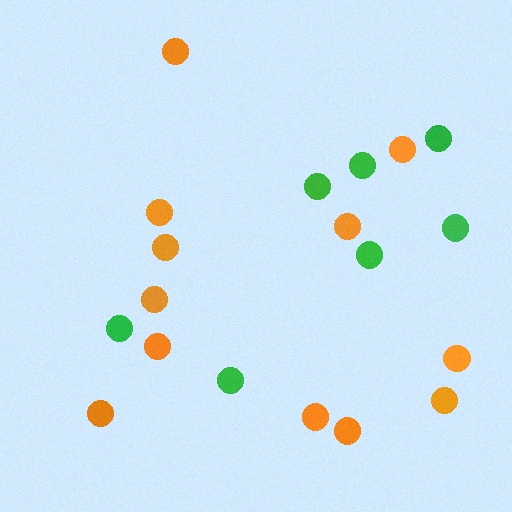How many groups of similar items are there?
There are 2 groups: one group of orange circles (12) and one group of green circles (7).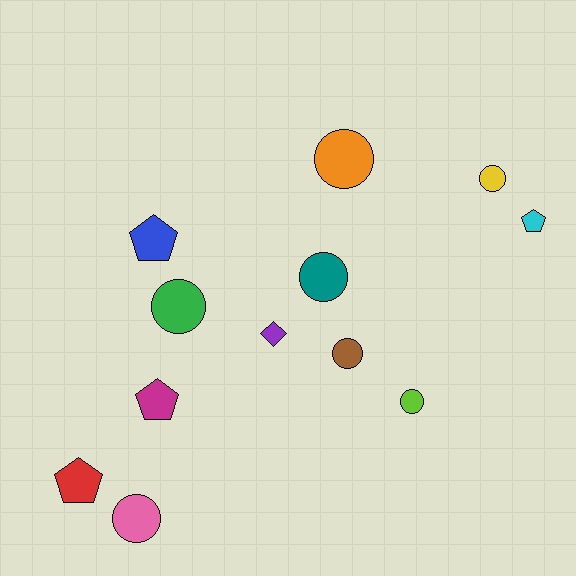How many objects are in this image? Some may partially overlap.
There are 12 objects.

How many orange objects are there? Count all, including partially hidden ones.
There is 1 orange object.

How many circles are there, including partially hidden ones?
There are 7 circles.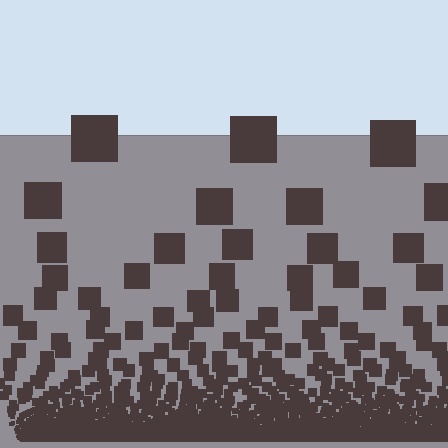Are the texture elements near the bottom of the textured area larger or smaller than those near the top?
Smaller. The gradient is inverted — elements near the bottom are smaller and denser.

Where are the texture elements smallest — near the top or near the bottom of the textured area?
Near the bottom.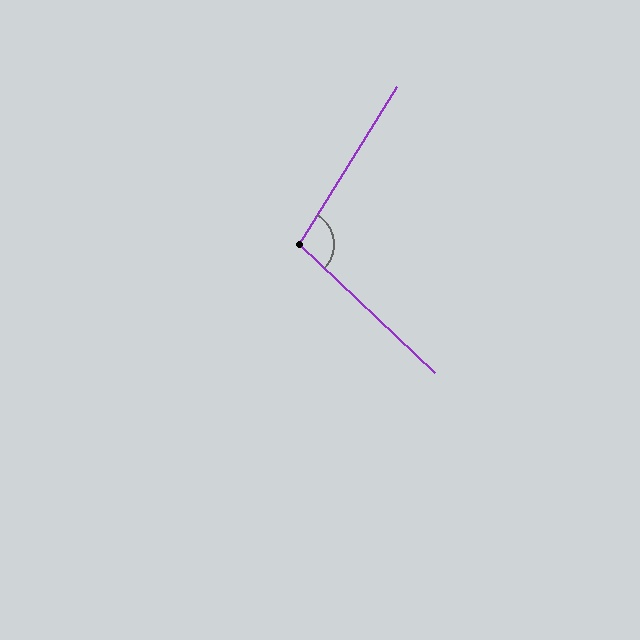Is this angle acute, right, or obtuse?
It is obtuse.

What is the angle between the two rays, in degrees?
Approximately 102 degrees.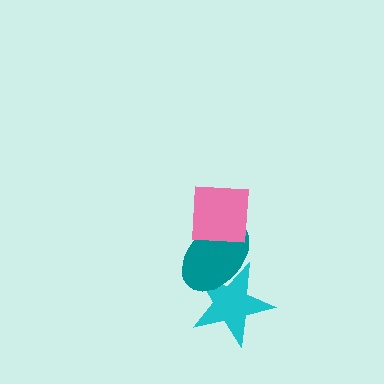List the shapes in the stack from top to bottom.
From top to bottom: the pink square, the teal ellipse, the cyan star.